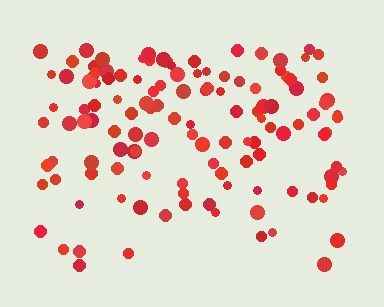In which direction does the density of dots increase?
From bottom to top, with the top side densest.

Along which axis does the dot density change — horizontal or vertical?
Vertical.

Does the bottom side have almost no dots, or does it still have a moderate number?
Still a moderate number, just noticeably fewer than the top.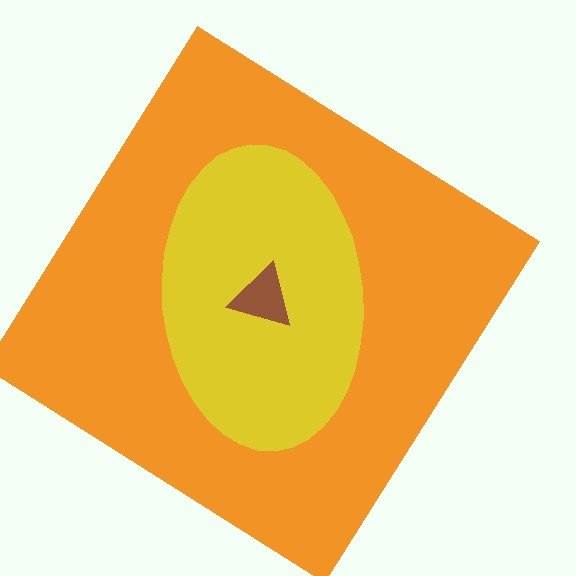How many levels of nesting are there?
3.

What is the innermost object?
The brown triangle.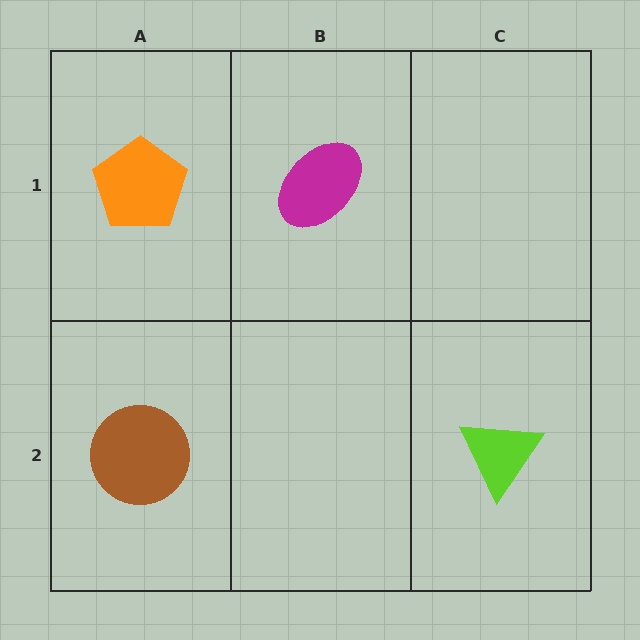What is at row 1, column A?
An orange pentagon.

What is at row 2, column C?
A lime triangle.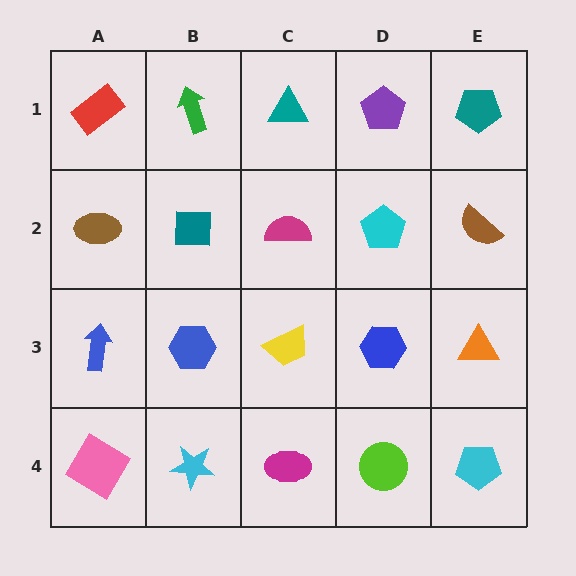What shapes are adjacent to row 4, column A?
A blue arrow (row 3, column A), a cyan star (row 4, column B).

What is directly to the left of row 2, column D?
A magenta semicircle.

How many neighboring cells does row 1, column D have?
3.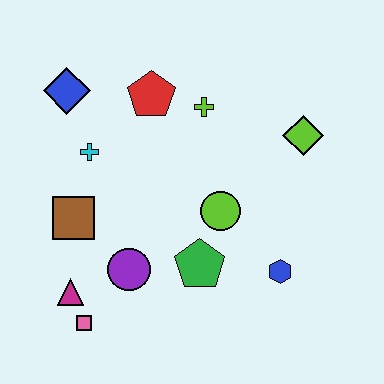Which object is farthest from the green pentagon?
The blue diamond is farthest from the green pentagon.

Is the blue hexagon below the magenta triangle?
No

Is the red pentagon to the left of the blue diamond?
No